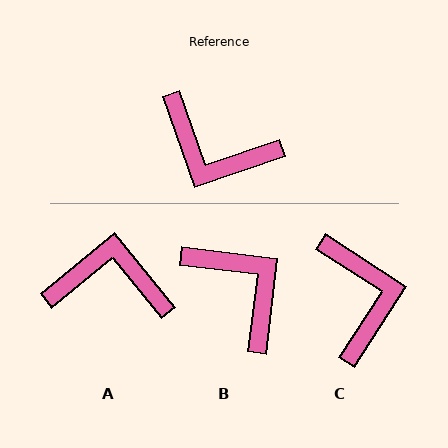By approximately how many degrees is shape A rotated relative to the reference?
Approximately 160 degrees clockwise.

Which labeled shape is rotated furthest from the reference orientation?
A, about 160 degrees away.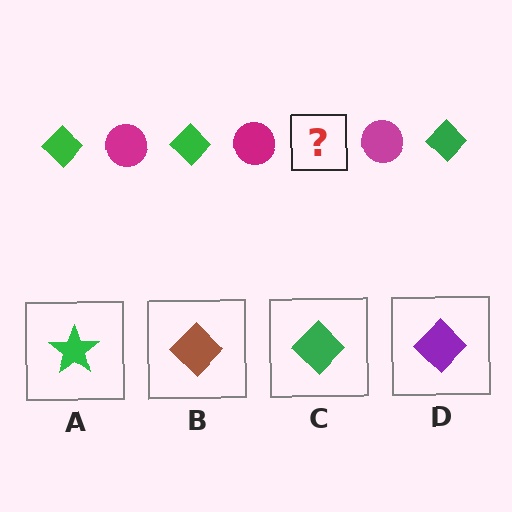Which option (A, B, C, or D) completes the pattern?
C.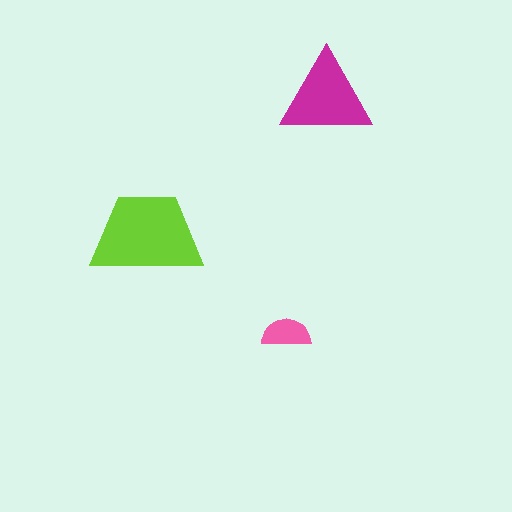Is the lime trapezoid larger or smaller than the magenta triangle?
Larger.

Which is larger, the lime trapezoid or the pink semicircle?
The lime trapezoid.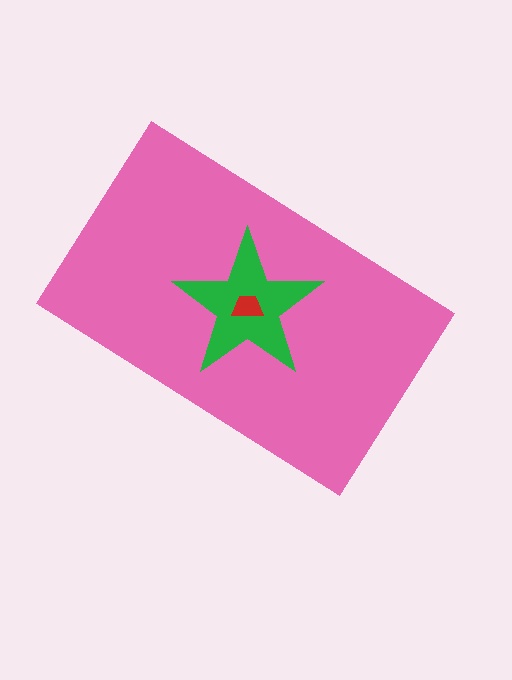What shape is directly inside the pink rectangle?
The green star.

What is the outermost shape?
The pink rectangle.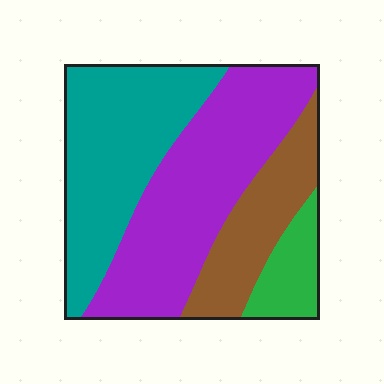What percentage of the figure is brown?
Brown covers about 20% of the figure.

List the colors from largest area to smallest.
From largest to smallest: purple, teal, brown, green.